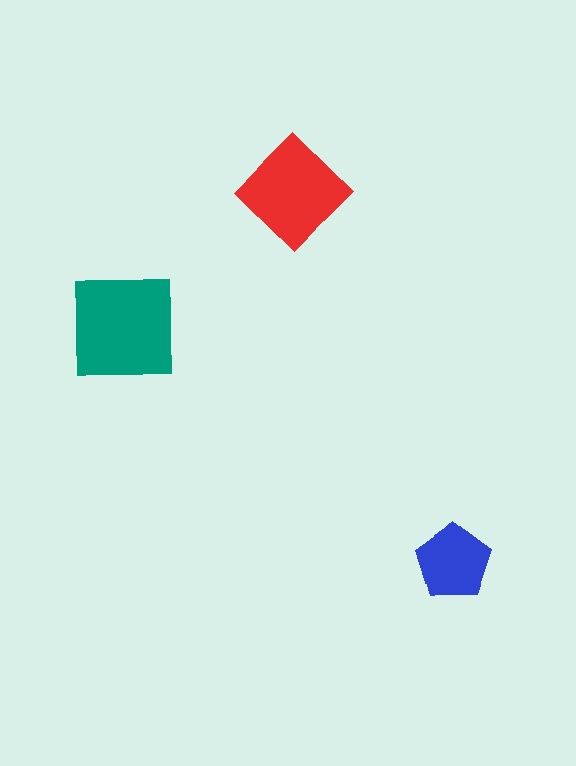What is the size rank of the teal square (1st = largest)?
1st.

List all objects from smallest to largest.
The blue pentagon, the red diamond, the teal square.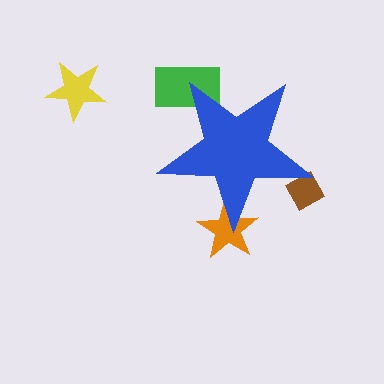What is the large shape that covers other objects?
A blue star.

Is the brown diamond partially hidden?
Yes, the brown diamond is partially hidden behind the blue star.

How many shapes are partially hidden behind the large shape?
3 shapes are partially hidden.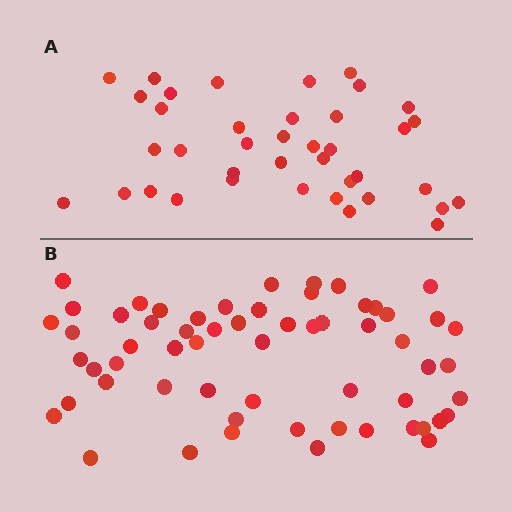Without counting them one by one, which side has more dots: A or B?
Region B (the bottom region) has more dots.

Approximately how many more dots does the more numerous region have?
Region B has approximately 20 more dots than region A.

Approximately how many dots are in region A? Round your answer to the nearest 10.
About 40 dots. (The exact count is 39, which rounds to 40.)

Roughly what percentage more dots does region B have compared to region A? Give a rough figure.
About 55% more.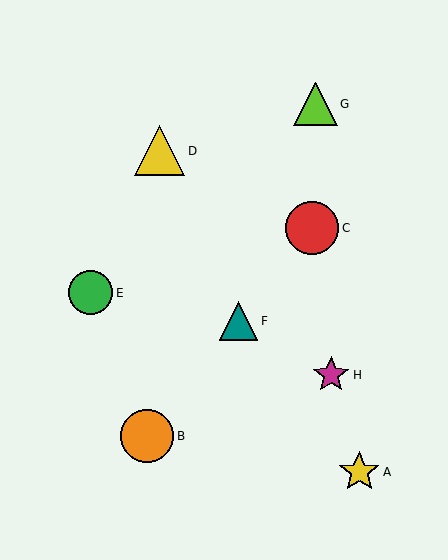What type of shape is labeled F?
Shape F is a teal triangle.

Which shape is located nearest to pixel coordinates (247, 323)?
The teal triangle (labeled F) at (239, 321) is nearest to that location.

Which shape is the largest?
The orange circle (labeled B) is the largest.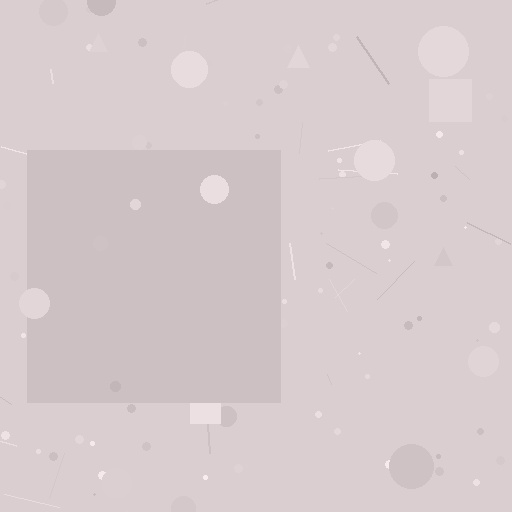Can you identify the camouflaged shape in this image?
The camouflaged shape is a square.